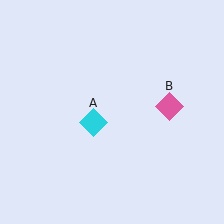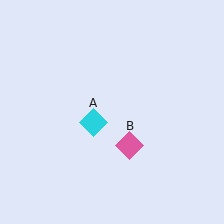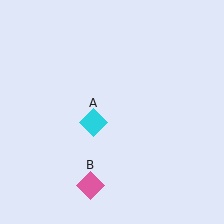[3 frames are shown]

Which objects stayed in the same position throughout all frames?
Cyan diamond (object A) remained stationary.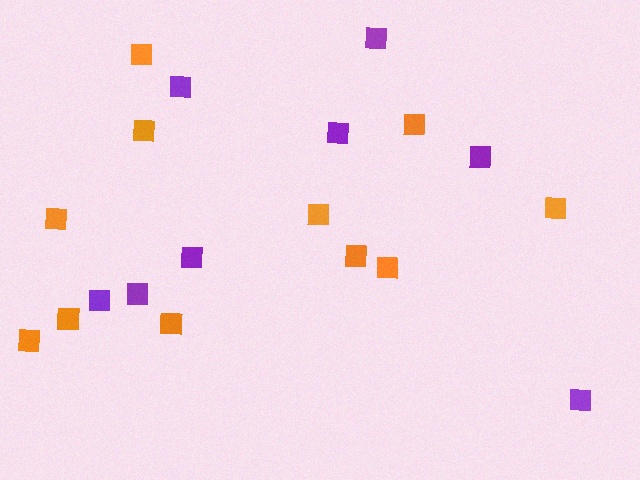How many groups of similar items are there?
There are 2 groups: one group of purple squares (8) and one group of orange squares (11).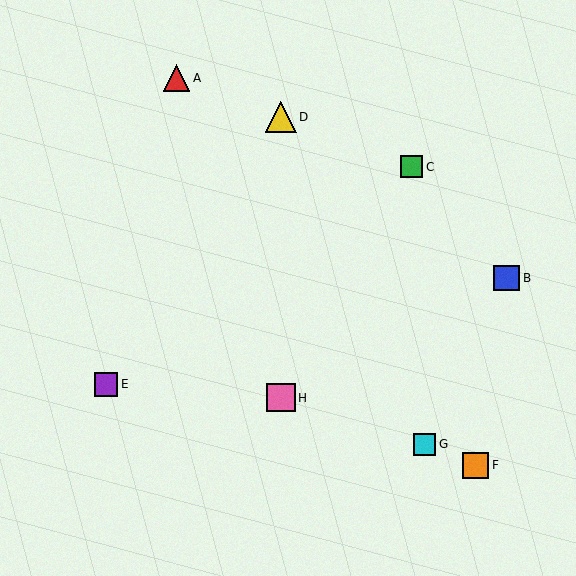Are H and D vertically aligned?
Yes, both are at x≈281.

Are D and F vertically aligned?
No, D is at x≈281 and F is at x≈475.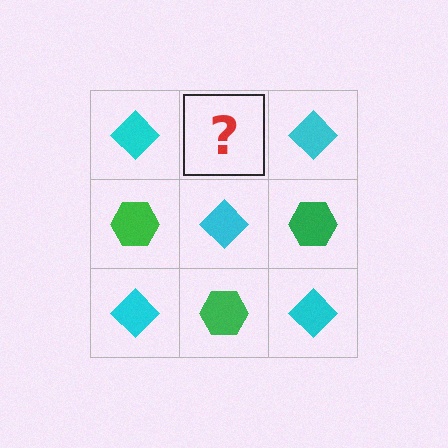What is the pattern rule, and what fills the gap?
The rule is that it alternates cyan diamond and green hexagon in a checkerboard pattern. The gap should be filled with a green hexagon.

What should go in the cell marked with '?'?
The missing cell should contain a green hexagon.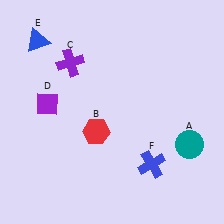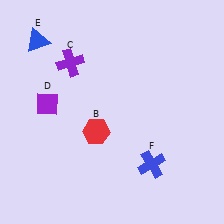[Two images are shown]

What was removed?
The teal circle (A) was removed in Image 2.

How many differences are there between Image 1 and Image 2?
There is 1 difference between the two images.